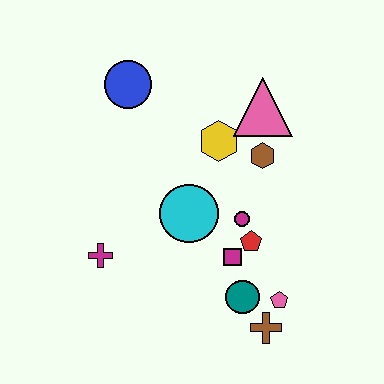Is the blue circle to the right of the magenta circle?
No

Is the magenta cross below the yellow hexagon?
Yes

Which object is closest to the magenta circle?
The red pentagon is closest to the magenta circle.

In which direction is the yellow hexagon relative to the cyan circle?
The yellow hexagon is above the cyan circle.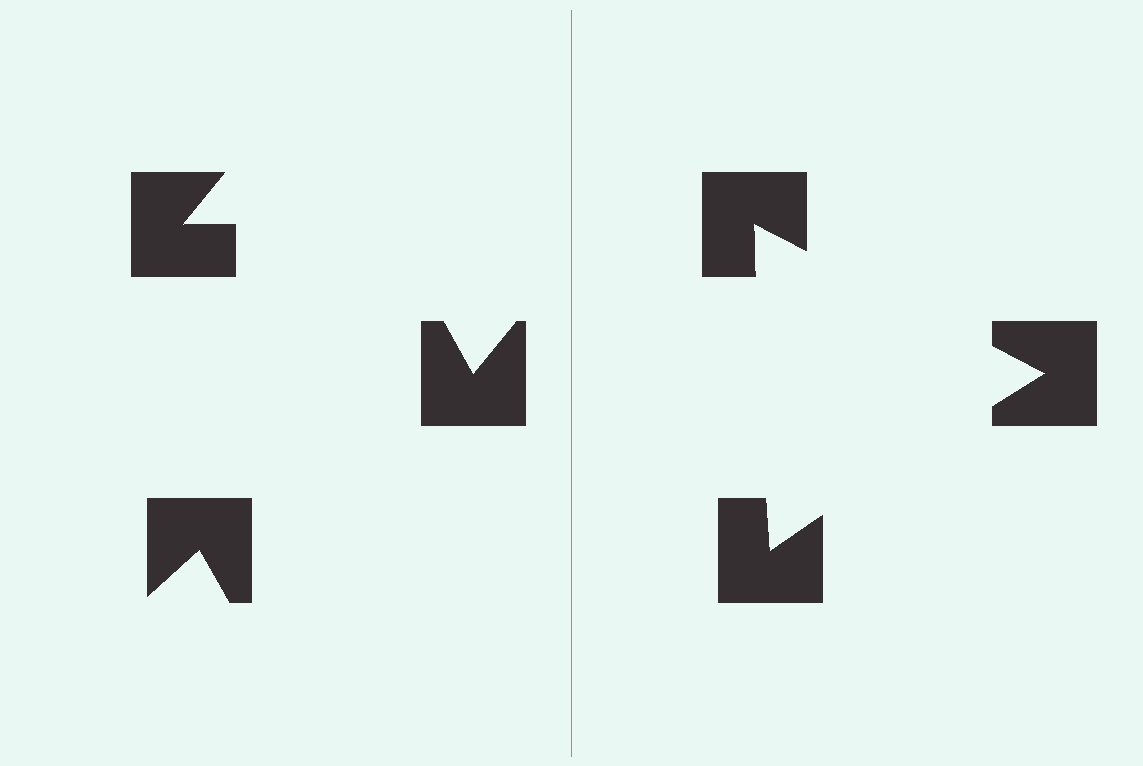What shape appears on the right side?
An illusory triangle.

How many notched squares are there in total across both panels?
6 — 3 on each side.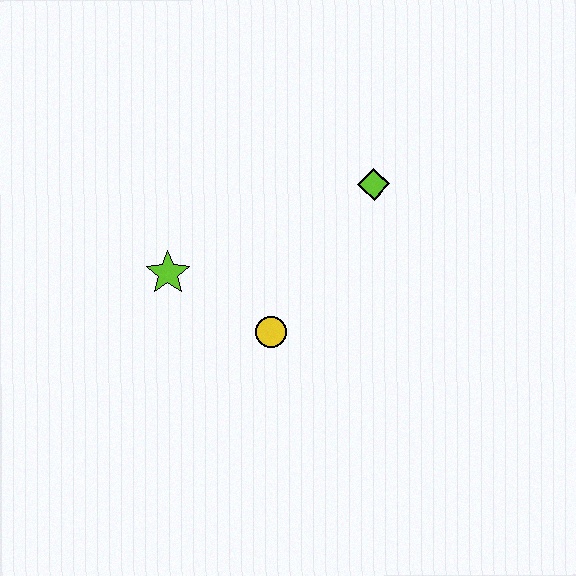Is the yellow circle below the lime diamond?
Yes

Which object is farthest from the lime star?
The lime diamond is farthest from the lime star.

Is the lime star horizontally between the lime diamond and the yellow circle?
No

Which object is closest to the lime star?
The yellow circle is closest to the lime star.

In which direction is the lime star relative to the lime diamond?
The lime star is to the left of the lime diamond.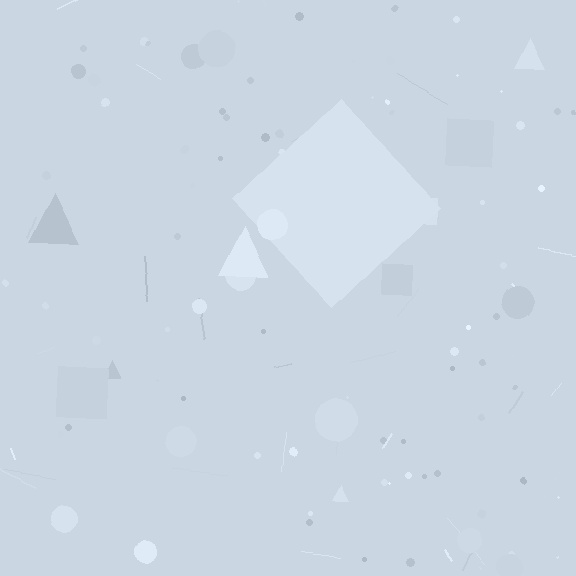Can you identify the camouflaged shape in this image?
The camouflaged shape is a diamond.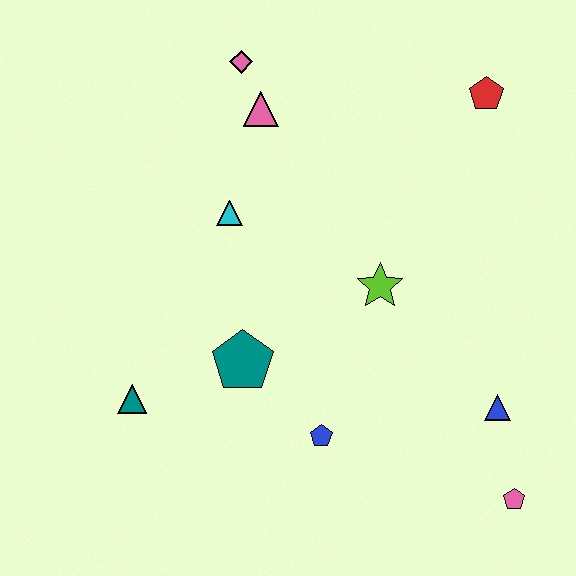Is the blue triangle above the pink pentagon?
Yes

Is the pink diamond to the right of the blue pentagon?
No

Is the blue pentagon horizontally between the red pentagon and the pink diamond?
Yes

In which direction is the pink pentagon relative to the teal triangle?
The pink pentagon is to the right of the teal triangle.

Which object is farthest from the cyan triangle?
The pink pentagon is farthest from the cyan triangle.